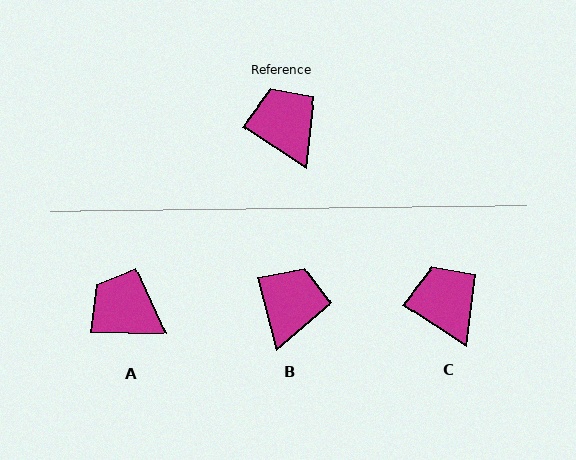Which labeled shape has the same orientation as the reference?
C.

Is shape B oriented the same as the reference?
No, it is off by about 42 degrees.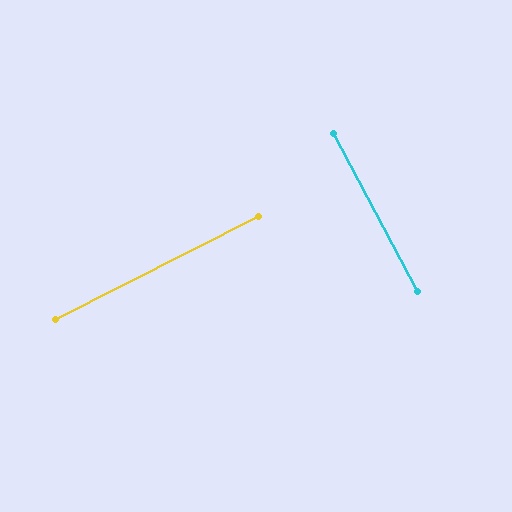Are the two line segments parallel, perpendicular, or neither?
Perpendicular — they meet at approximately 89°.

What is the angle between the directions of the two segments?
Approximately 89 degrees.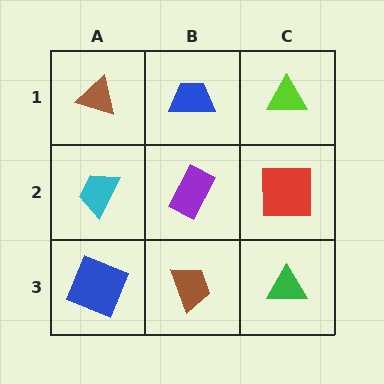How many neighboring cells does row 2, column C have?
3.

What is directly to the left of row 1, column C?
A blue trapezoid.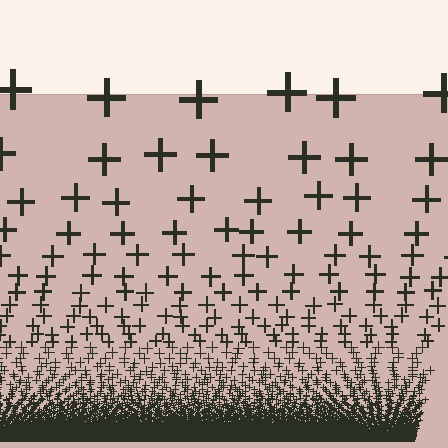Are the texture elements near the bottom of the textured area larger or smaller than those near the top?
Smaller. The gradient is inverted — elements near the bottom are smaller and denser.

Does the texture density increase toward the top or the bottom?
Density increases toward the bottom.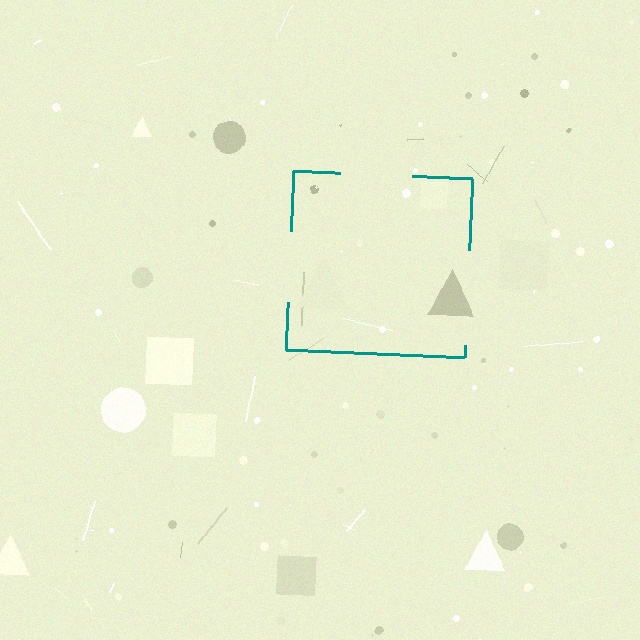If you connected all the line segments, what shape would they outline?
They would outline a square.